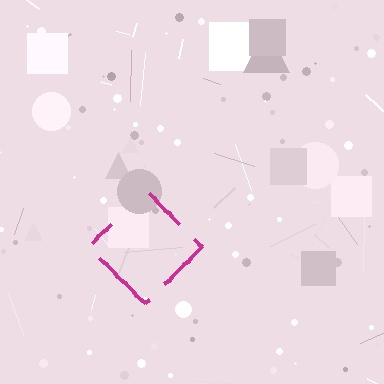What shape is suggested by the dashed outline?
The dashed outline suggests a diamond.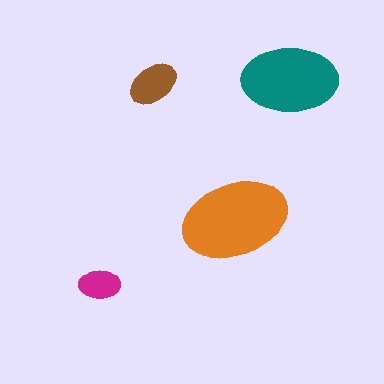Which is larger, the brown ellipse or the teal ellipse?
The teal one.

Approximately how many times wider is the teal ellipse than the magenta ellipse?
About 2.5 times wider.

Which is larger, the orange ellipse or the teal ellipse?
The orange one.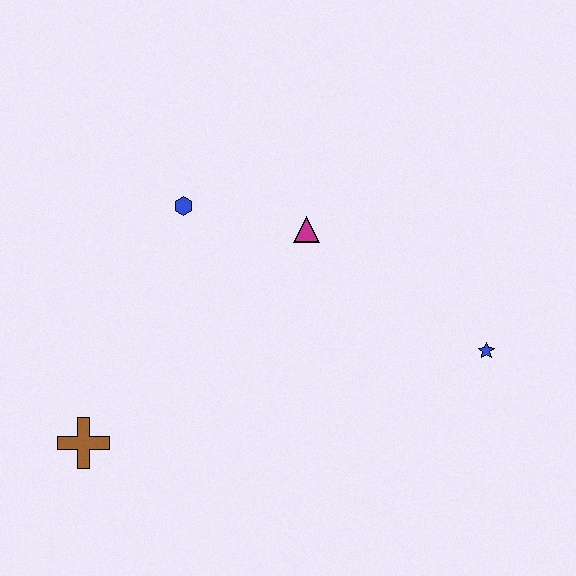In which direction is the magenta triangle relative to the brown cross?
The magenta triangle is to the right of the brown cross.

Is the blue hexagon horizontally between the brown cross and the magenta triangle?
Yes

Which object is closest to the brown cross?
The blue hexagon is closest to the brown cross.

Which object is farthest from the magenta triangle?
The brown cross is farthest from the magenta triangle.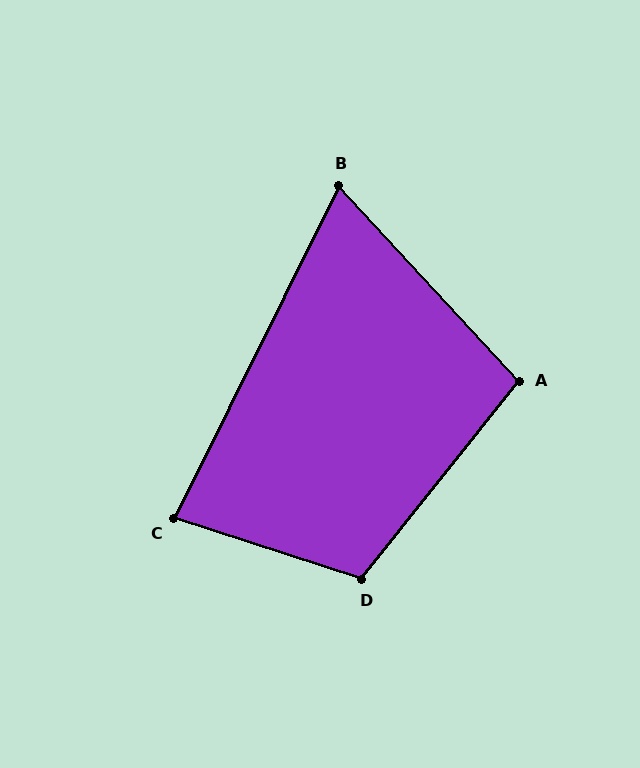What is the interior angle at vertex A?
Approximately 99 degrees (obtuse).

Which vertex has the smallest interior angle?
B, at approximately 69 degrees.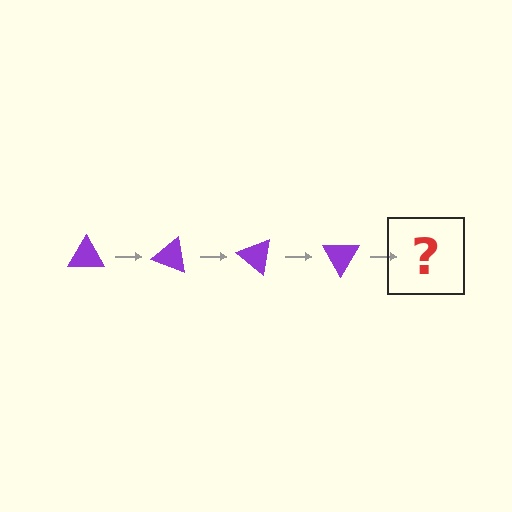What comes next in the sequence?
The next element should be a purple triangle rotated 80 degrees.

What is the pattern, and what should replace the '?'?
The pattern is that the triangle rotates 20 degrees each step. The '?' should be a purple triangle rotated 80 degrees.